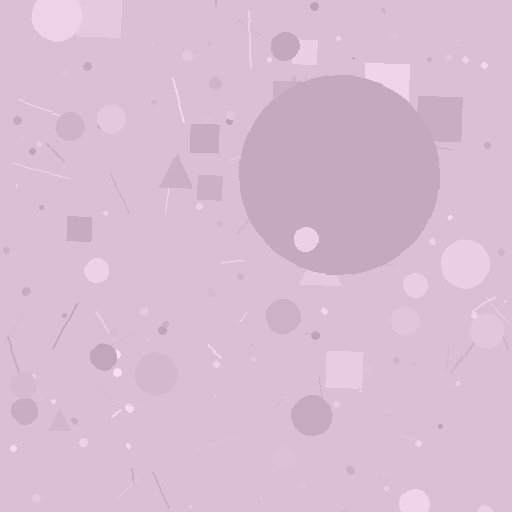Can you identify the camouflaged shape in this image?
The camouflaged shape is a circle.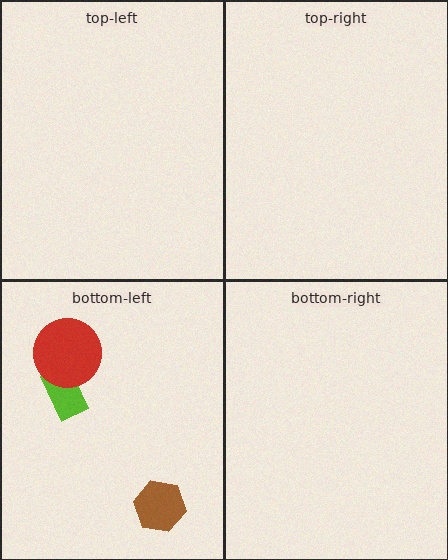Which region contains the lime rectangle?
The bottom-left region.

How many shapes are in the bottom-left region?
3.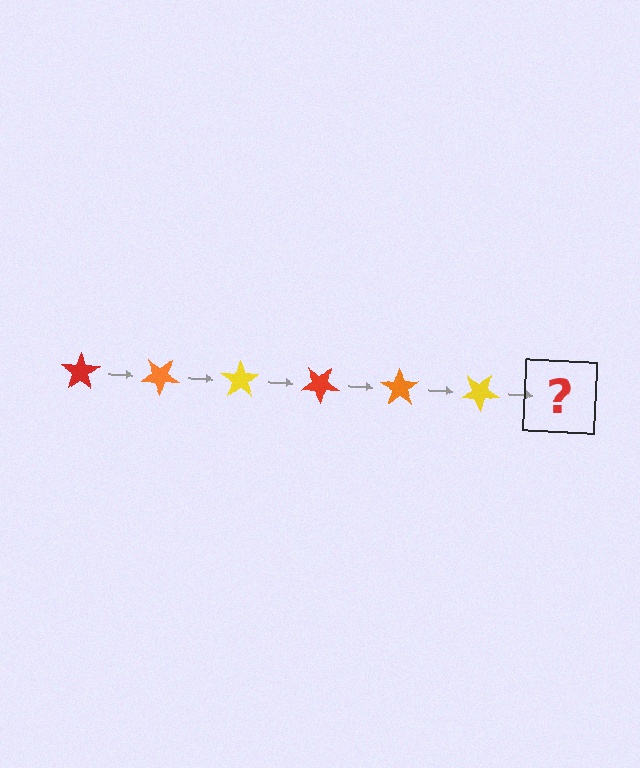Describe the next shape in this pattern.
It should be a red star, rotated 210 degrees from the start.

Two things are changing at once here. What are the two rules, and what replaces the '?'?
The two rules are that it rotates 35 degrees each step and the color cycles through red, orange, and yellow. The '?' should be a red star, rotated 210 degrees from the start.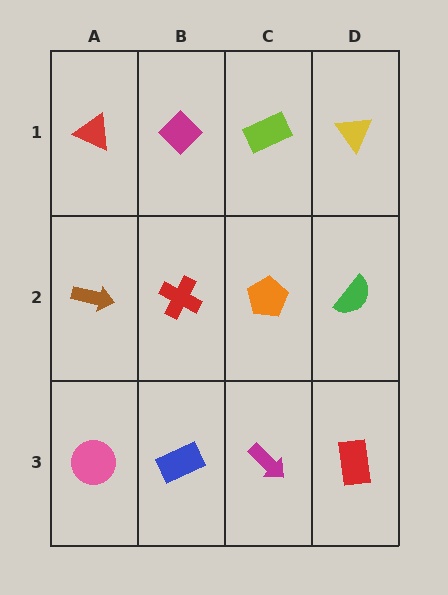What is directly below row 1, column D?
A green semicircle.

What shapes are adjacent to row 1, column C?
An orange pentagon (row 2, column C), a magenta diamond (row 1, column B), a yellow triangle (row 1, column D).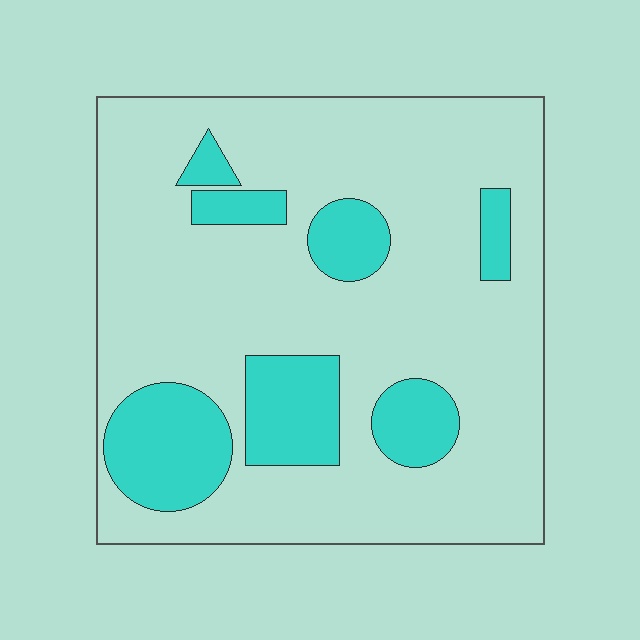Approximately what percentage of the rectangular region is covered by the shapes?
Approximately 20%.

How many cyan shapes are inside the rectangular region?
7.